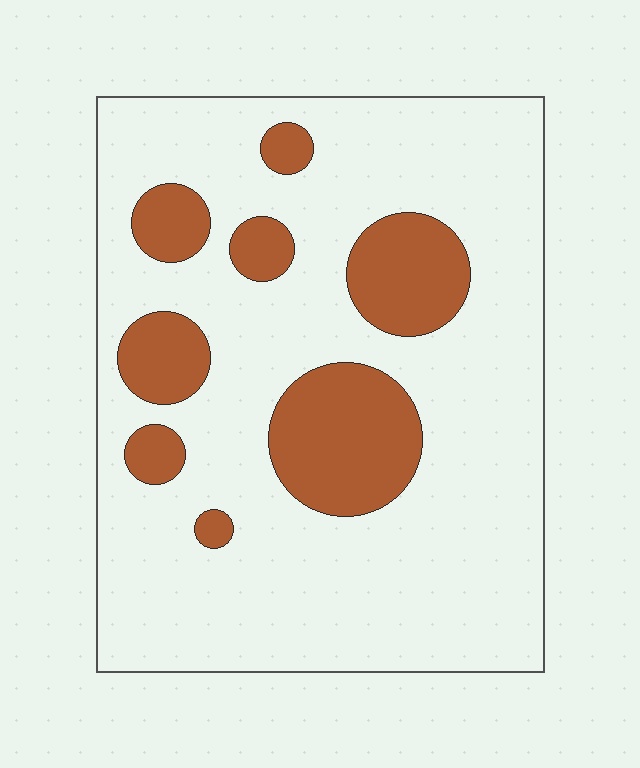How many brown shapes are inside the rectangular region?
8.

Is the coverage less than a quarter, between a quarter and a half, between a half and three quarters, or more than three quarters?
Less than a quarter.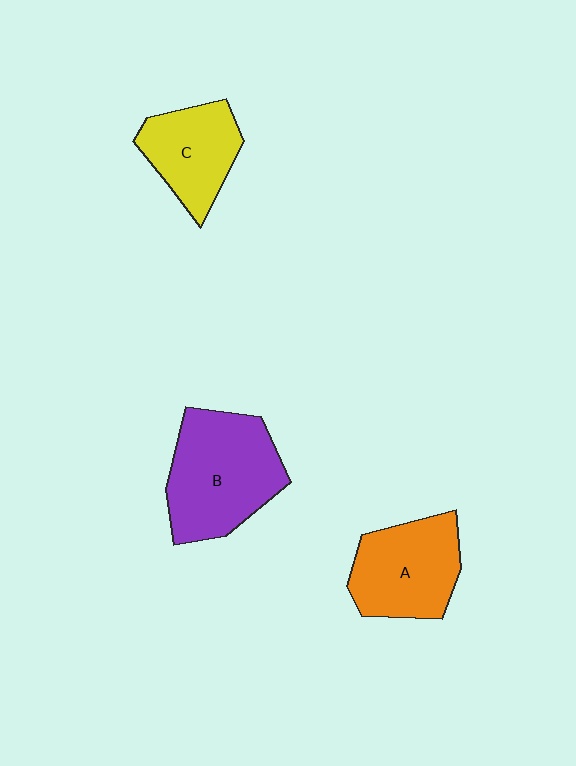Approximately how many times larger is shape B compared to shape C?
Approximately 1.5 times.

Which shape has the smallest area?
Shape C (yellow).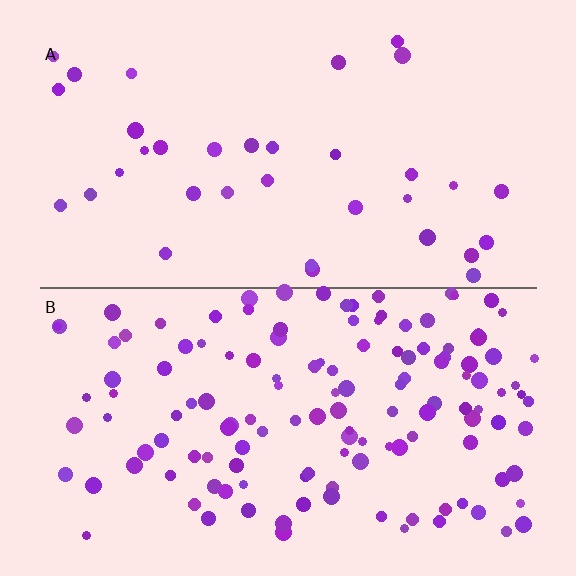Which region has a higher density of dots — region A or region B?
B (the bottom).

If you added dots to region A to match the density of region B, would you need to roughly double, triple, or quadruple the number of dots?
Approximately quadruple.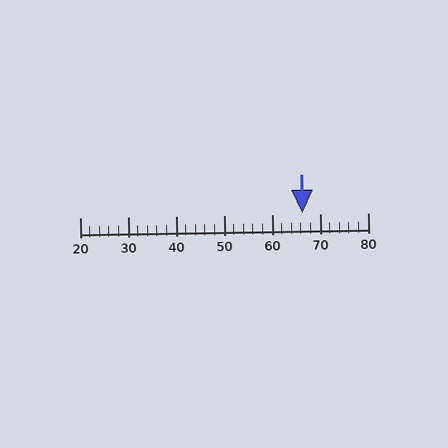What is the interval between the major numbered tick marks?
The major tick marks are spaced 10 units apart.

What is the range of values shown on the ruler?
The ruler shows values from 20 to 80.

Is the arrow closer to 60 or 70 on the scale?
The arrow is closer to 70.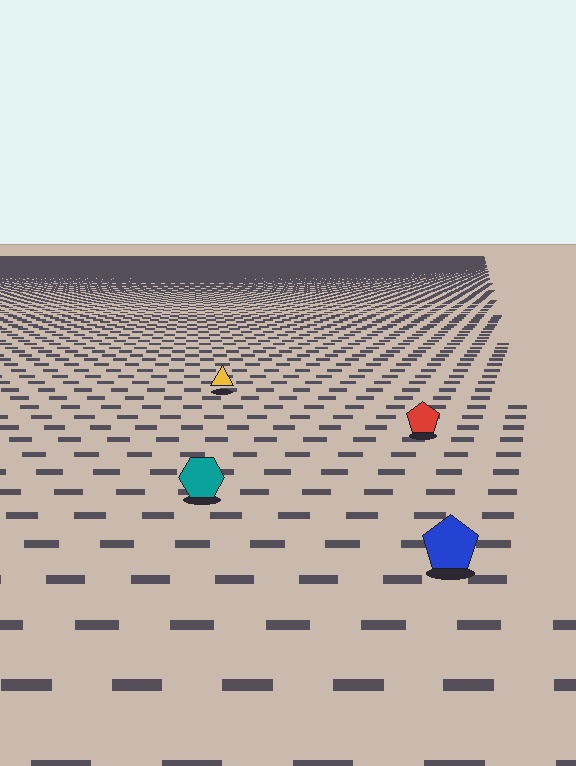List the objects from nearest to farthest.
From nearest to farthest: the blue pentagon, the teal hexagon, the red pentagon, the yellow triangle.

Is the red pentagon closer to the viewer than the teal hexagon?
No. The teal hexagon is closer — you can tell from the texture gradient: the ground texture is coarser near it.